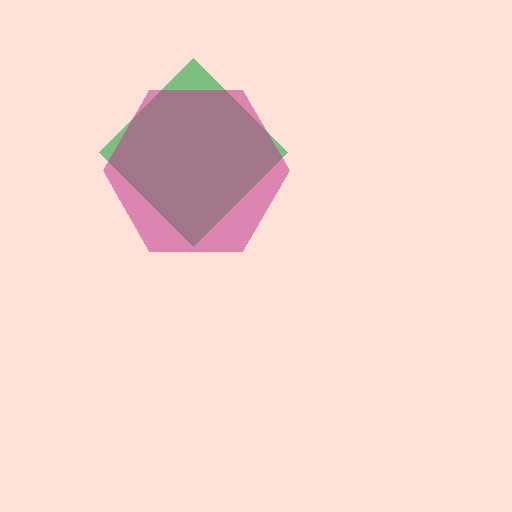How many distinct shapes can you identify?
There are 2 distinct shapes: a green diamond, a magenta hexagon.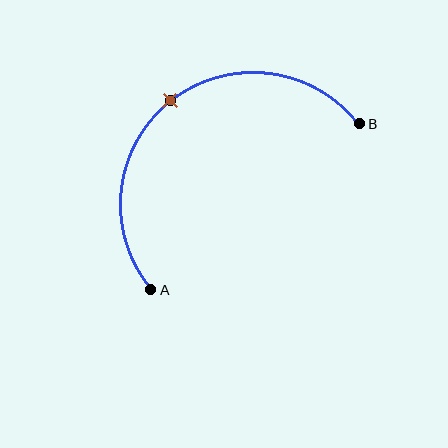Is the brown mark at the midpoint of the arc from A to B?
Yes. The brown mark lies on the arc at equal arc-length from both A and B — it is the arc midpoint.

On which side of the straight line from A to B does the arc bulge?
The arc bulges above and to the left of the straight line connecting A and B.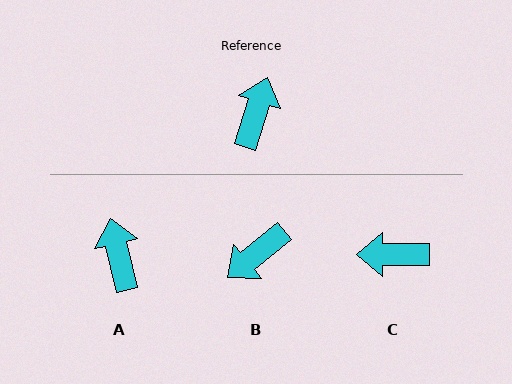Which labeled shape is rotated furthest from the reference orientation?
B, about 147 degrees away.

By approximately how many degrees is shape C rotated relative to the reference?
Approximately 108 degrees counter-clockwise.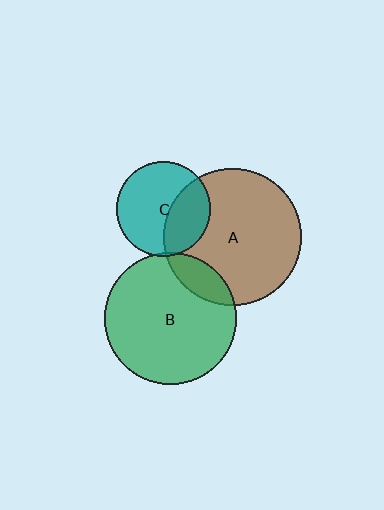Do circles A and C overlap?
Yes.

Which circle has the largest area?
Circle A (brown).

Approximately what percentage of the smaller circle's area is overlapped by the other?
Approximately 35%.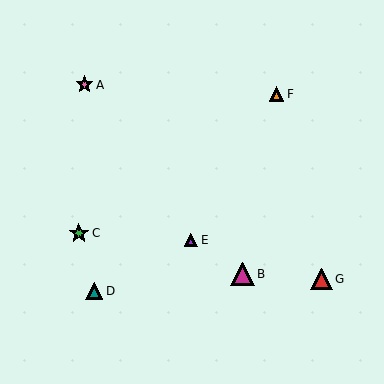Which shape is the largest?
The magenta triangle (labeled B) is the largest.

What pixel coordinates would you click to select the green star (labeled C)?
Click at (79, 233) to select the green star C.